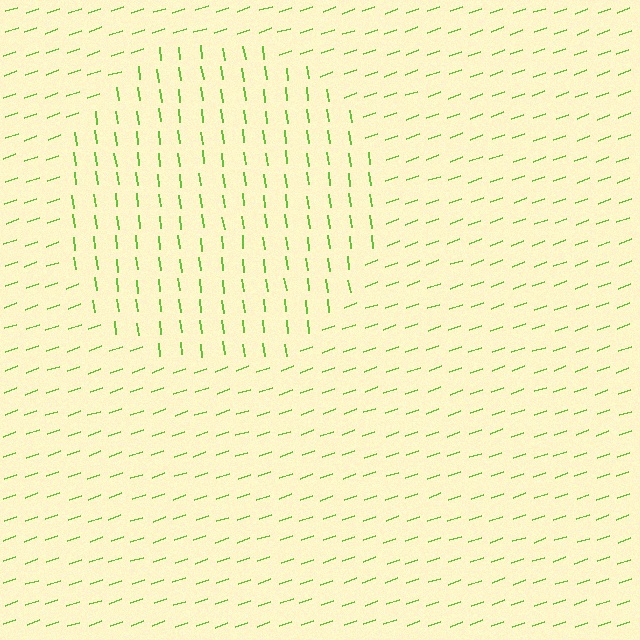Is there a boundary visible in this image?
Yes, there is a texture boundary formed by a change in line orientation.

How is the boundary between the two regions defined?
The boundary is defined purely by a change in line orientation (approximately 78 degrees difference). All lines are the same color and thickness.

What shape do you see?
I see a circle.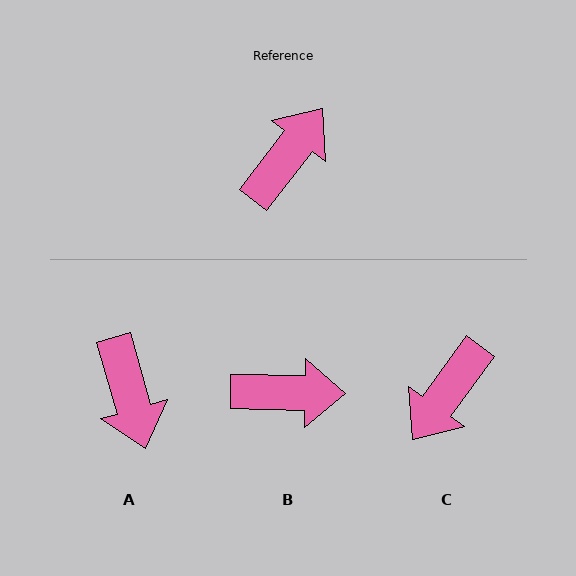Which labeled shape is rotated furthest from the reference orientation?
C, about 178 degrees away.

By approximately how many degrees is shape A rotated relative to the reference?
Approximately 127 degrees clockwise.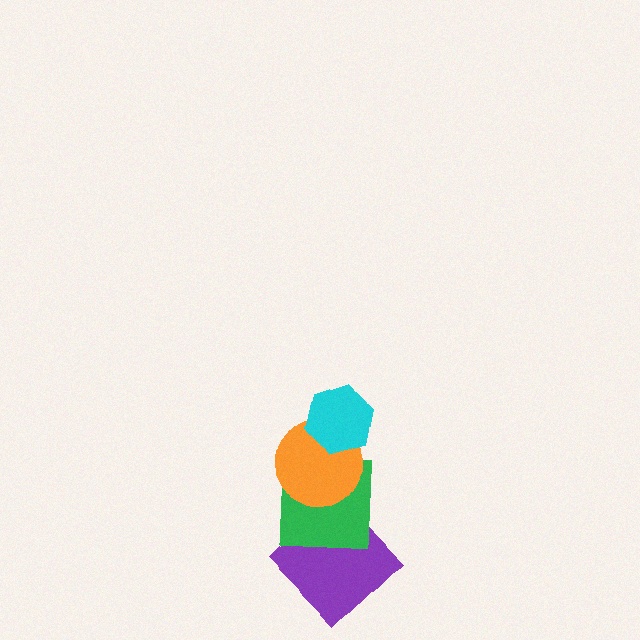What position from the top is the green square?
The green square is 3rd from the top.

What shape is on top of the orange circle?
The cyan hexagon is on top of the orange circle.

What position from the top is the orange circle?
The orange circle is 2nd from the top.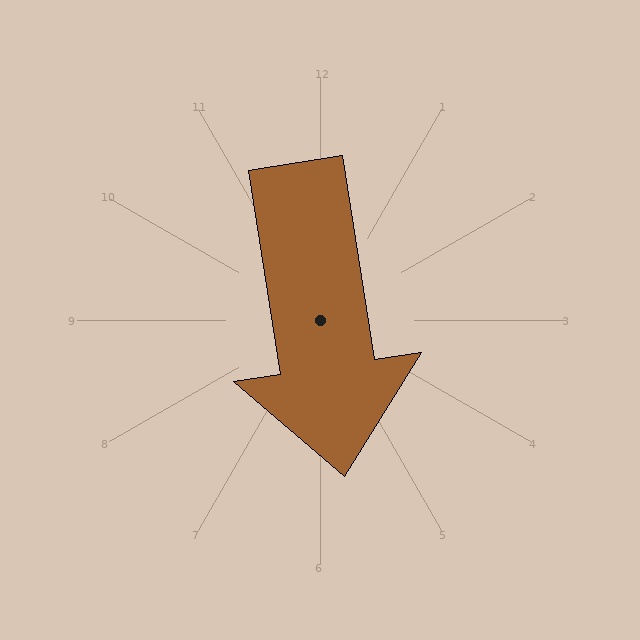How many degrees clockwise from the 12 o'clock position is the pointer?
Approximately 171 degrees.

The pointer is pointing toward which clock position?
Roughly 6 o'clock.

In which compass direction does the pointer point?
South.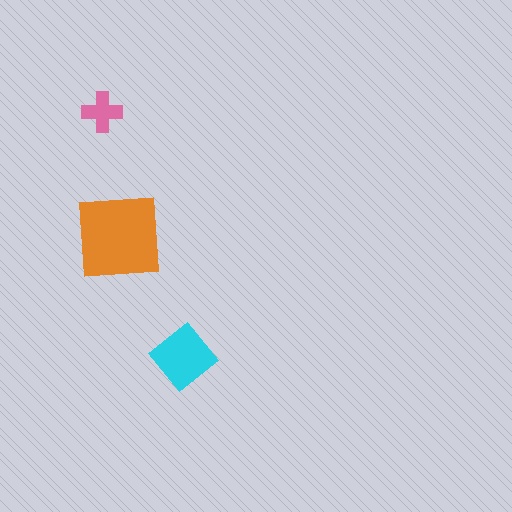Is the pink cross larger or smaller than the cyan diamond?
Smaller.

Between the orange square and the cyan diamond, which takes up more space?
The orange square.